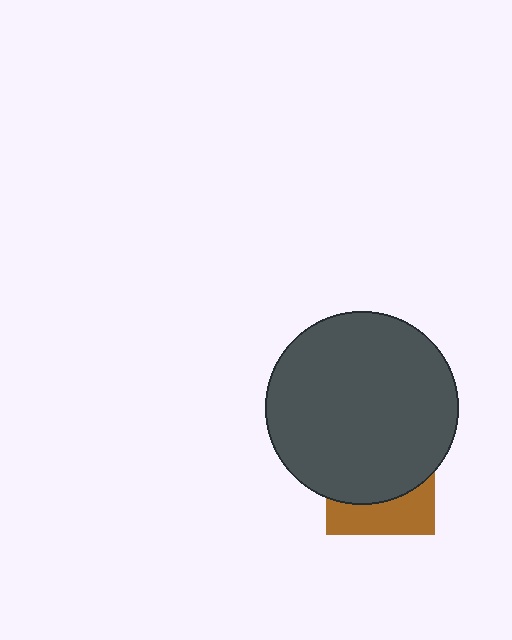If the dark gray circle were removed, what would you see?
You would see the complete brown square.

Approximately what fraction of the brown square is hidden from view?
Roughly 65% of the brown square is hidden behind the dark gray circle.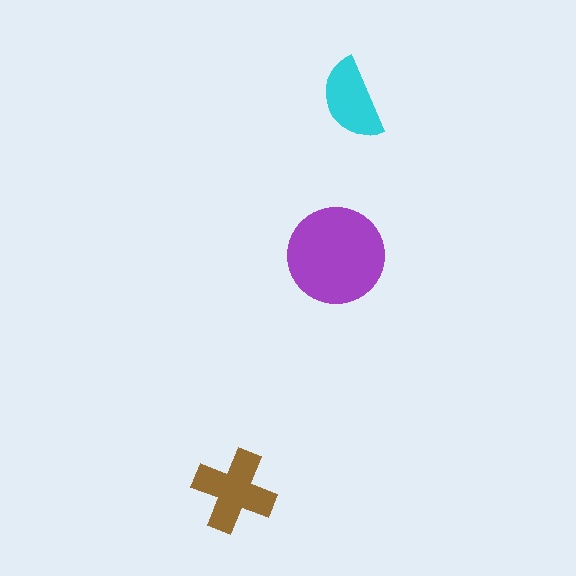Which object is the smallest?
The cyan semicircle.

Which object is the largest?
The purple circle.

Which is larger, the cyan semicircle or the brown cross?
The brown cross.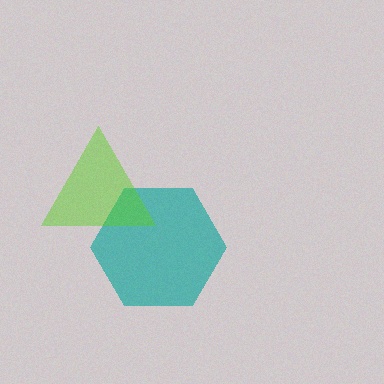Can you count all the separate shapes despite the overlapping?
Yes, there are 2 separate shapes.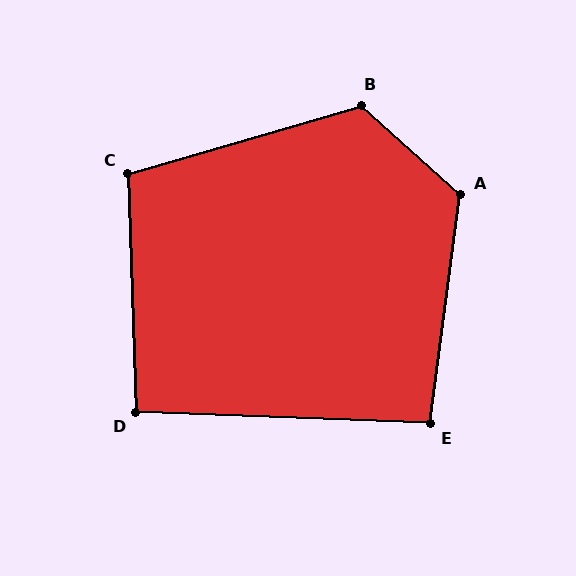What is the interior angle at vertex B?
Approximately 122 degrees (obtuse).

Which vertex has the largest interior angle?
A, at approximately 124 degrees.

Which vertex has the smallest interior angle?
D, at approximately 94 degrees.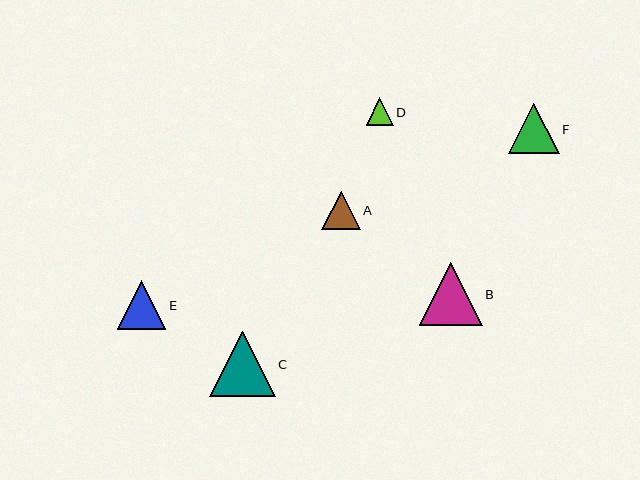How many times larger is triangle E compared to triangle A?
Triangle E is approximately 1.3 times the size of triangle A.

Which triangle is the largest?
Triangle C is the largest with a size of approximately 65 pixels.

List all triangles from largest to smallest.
From largest to smallest: C, B, F, E, A, D.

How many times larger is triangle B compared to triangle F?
Triangle B is approximately 1.3 times the size of triangle F.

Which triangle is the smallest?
Triangle D is the smallest with a size of approximately 27 pixels.